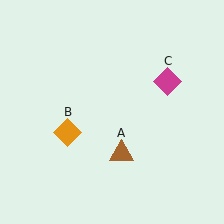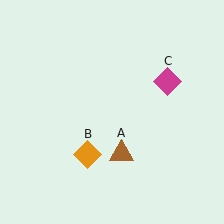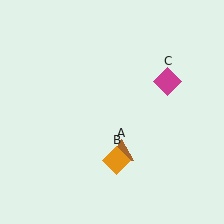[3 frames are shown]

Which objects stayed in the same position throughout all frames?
Brown triangle (object A) and magenta diamond (object C) remained stationary.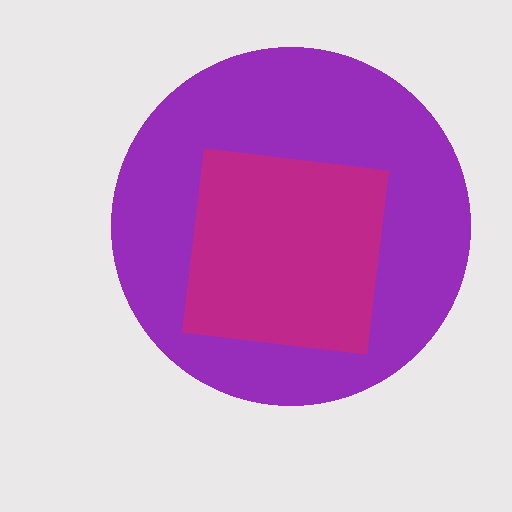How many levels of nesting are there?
2.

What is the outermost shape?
The purple circle.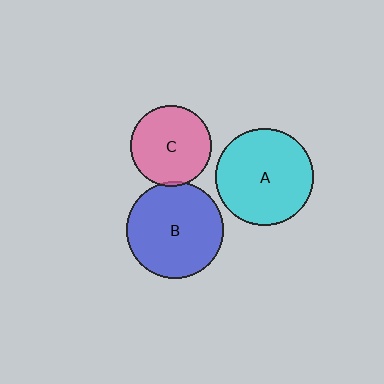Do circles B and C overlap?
Yes.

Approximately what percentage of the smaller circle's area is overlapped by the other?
Approximately 5%.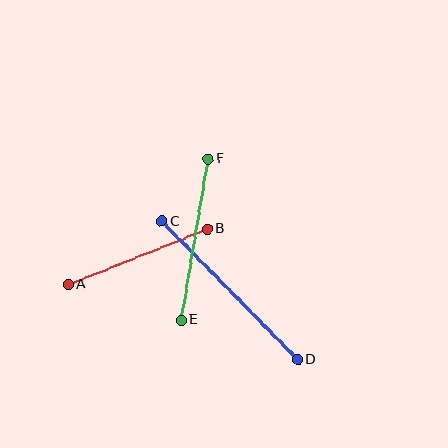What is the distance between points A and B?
The distance is approximately 150 pixels.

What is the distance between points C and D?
The distance is approximately 194 pixels.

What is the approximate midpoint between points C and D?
The midpoint is at approximately (230, 290) pixels.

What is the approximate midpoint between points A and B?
The midpoint is at approximately (138, 257) pixels.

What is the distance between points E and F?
The distance is approximately 163 pixels.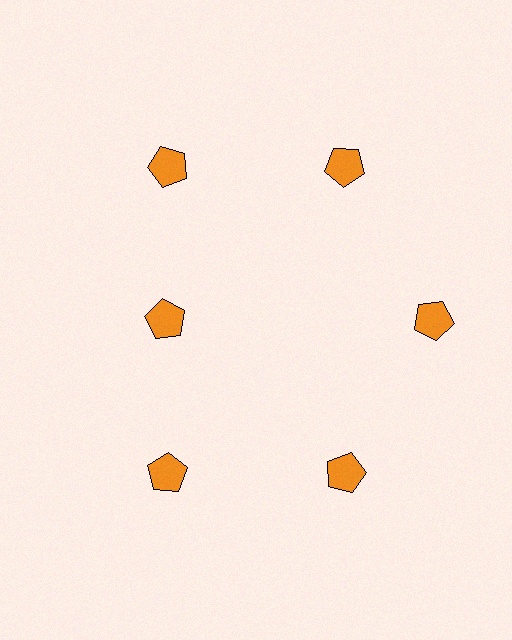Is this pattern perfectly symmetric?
No. The 6 orange pentagons are arranged in a ring, but one element near the 9 o'clock position is pulled inward toward the center, breaking the 6-fold rotational symmetry.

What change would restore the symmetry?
The symmetry would be restored by moving it outward, back onto the ring so that all 6 pentagons sit at equal angles and equal distance from the center.